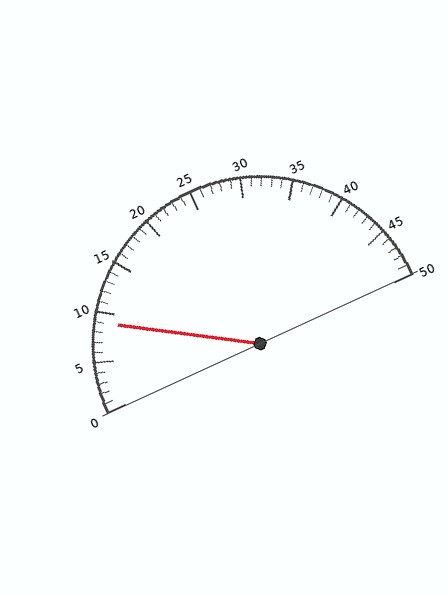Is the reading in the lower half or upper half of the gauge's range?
The reading is in the lower half of the range (0 to 50).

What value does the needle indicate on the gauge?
The needle indicates approximately 9.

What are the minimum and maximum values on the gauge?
The gauge ranges from 0 to 50.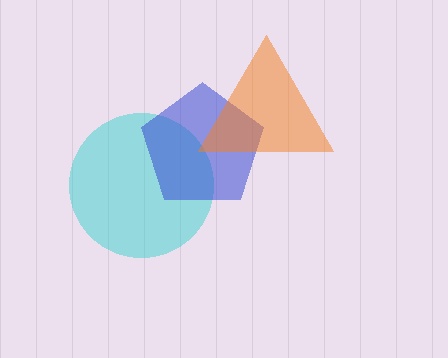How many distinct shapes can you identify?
There are 3 distinct shapes: a cyan circle, a blue pentagon, an orange triangle.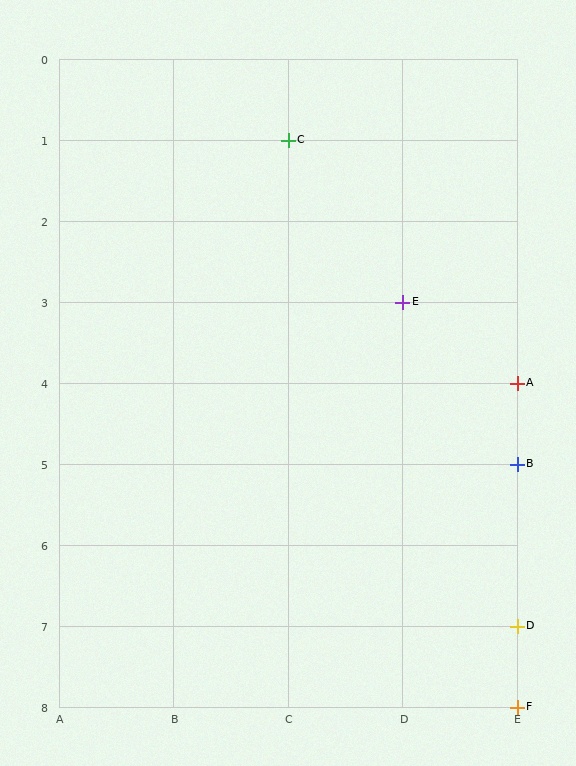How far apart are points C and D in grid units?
Points C and D are 2 columns and 6 rows apart (about 6.3 grid units diagonally).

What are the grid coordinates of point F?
Point F is at grid coordinates (E, 8).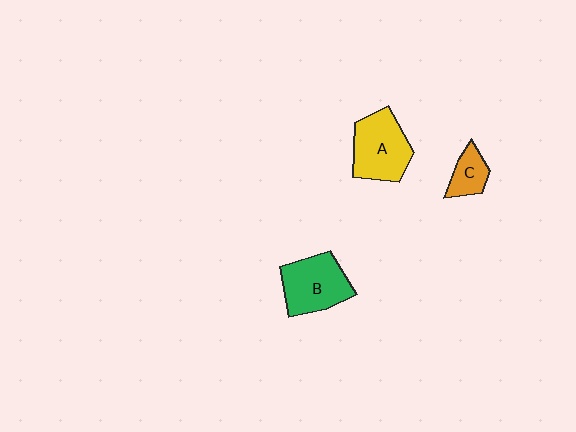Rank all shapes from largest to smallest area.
From largest to smallest: A (yellow), B (green), C (orange).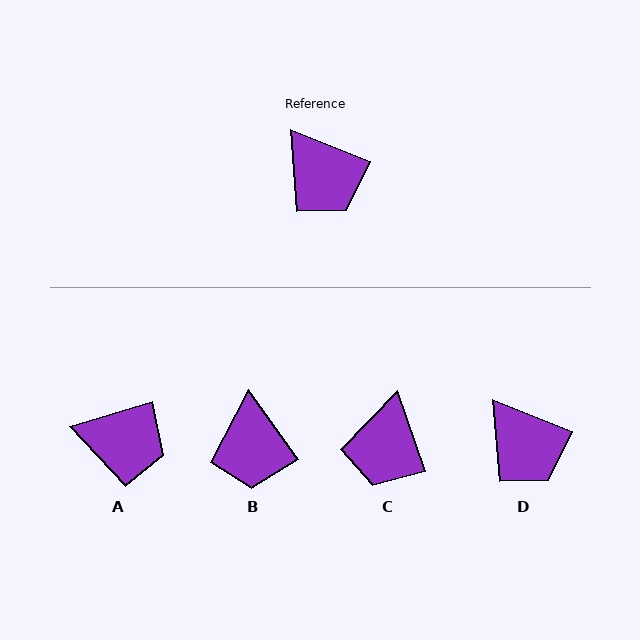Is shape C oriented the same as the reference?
No, it is off by about 49 degrees.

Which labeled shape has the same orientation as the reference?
D.